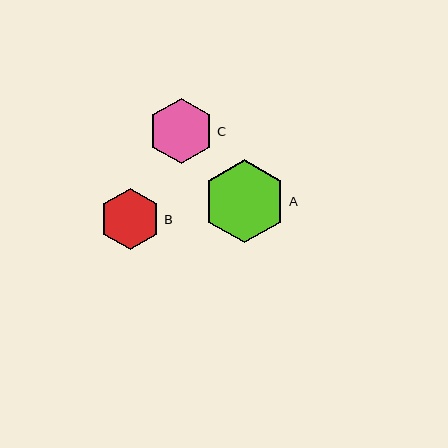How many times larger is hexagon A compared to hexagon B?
Hexagon A is approximately 1.4 times the size of hexagon B.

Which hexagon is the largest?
Hexagon A is the largest with a size of approximately 84 pixels.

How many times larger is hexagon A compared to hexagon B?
Hexagon A is approximately 1.4 times the size of hexagon B.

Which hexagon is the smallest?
Hexagon B is the smallest with a size of approximately 61 pixels.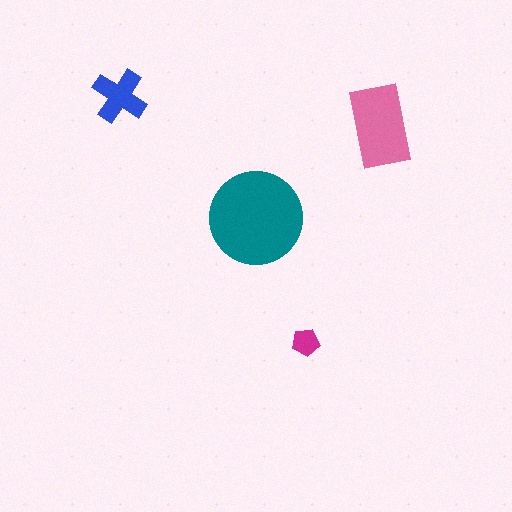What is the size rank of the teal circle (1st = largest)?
1st.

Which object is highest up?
The blue cross is topmost.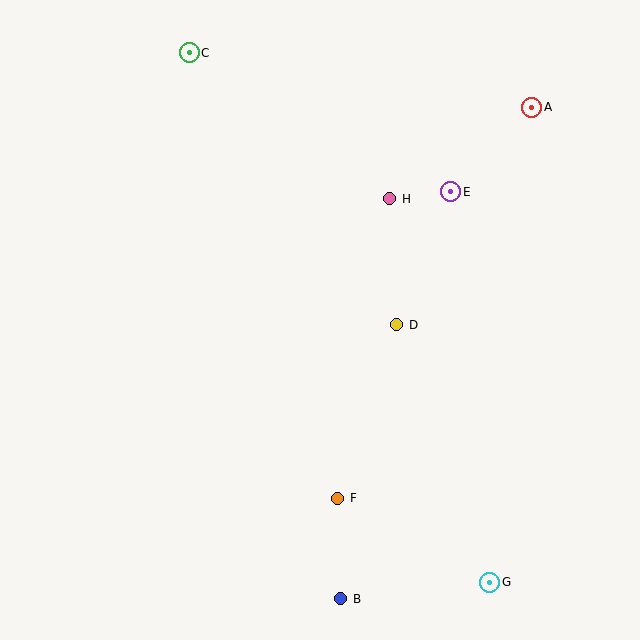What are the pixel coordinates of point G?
Point G is at (490, 582).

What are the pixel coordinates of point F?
Point F is at (338, 498).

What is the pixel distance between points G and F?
The distance between G and F is 174 pixels.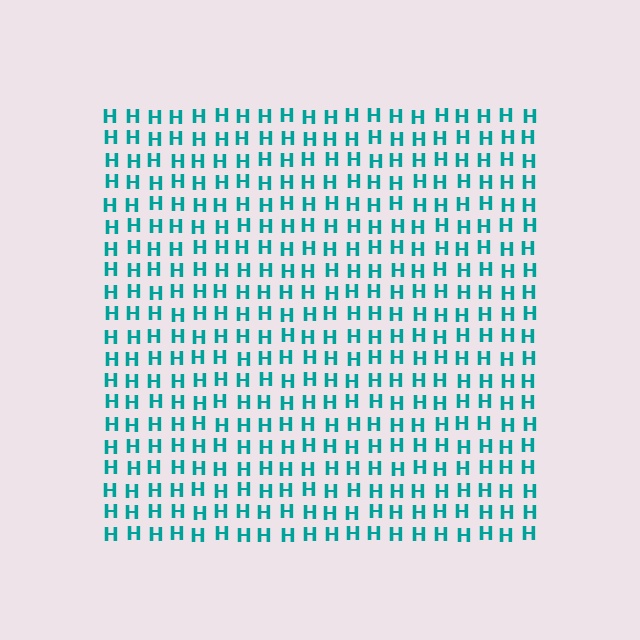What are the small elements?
The small elements are letter H's.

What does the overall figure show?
The overall figure shows a square.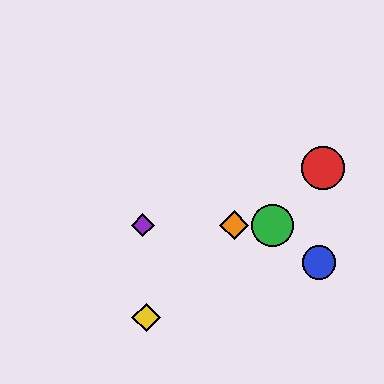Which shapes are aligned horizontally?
The green circle, the purple diamond, the orange diamond are aligned horizontally.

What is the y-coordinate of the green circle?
The green circle is at y≈225.